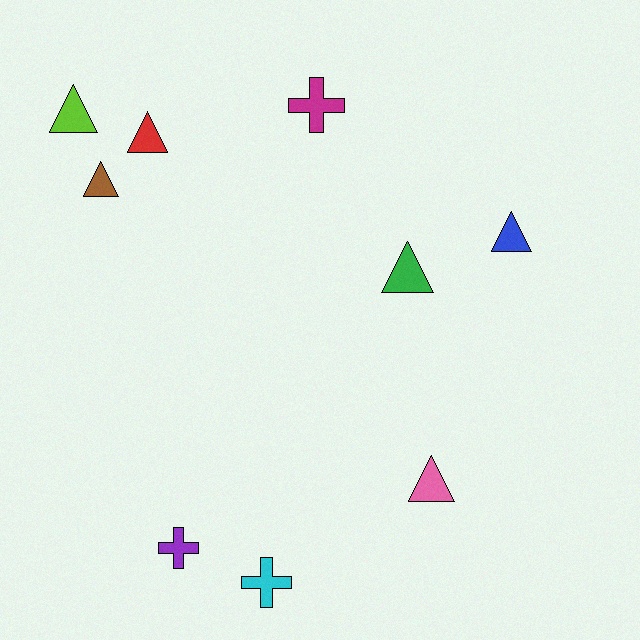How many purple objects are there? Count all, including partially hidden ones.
There is 1 purple object.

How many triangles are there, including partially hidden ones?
There are 6 triangles.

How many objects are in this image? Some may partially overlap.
There are 9 objects.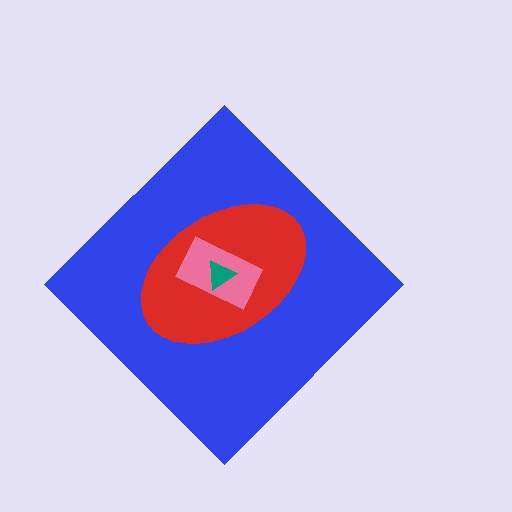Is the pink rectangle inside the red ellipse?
Yes.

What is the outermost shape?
The blue diamond.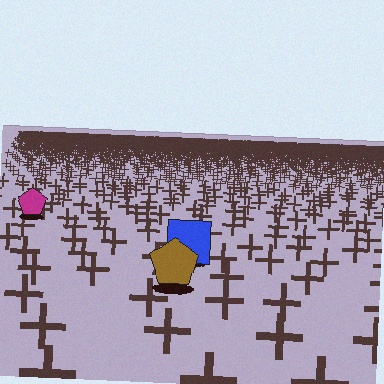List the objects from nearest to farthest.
From nearest to farthest: the brown pentagon, the blue square, the magenta pentagon.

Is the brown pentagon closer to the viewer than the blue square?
Yes. The brown pentagon is closer — you can tell from the texture gradient: the ground texture is coarser near it.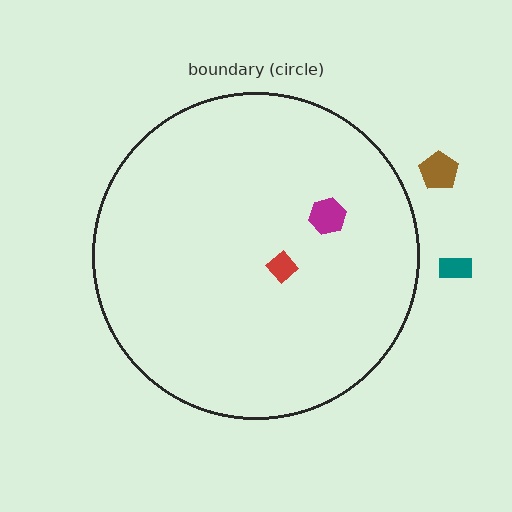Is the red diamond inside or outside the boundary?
Inside.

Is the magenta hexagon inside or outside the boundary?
Inside.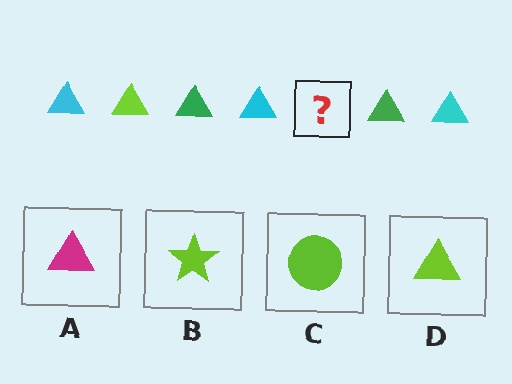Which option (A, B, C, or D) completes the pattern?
D.